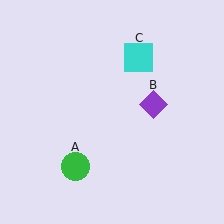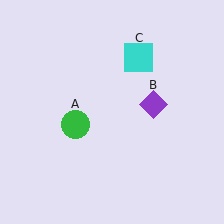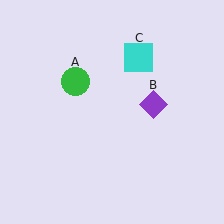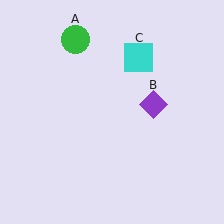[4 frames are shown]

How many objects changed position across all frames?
1 object changed position: green circle (object A).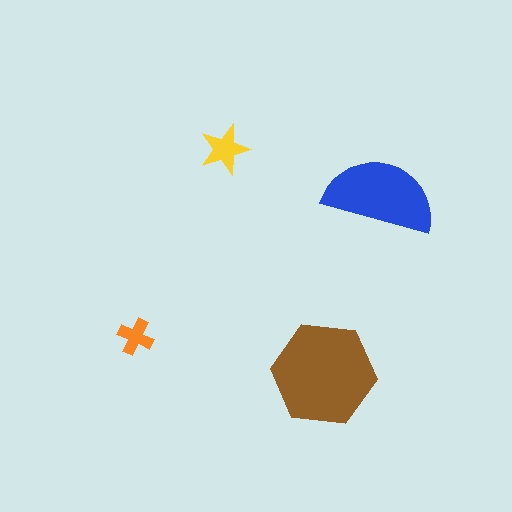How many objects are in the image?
There are 4 objects in the image.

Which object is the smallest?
The orange cross.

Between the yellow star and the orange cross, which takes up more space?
The yellow star.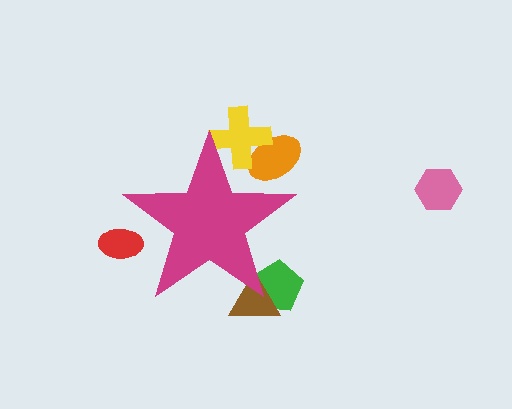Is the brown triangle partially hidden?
Yes, the brown triangle is partially hidden behind the magenta star.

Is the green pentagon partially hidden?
Yes, the green pentagon is partially hidden behind the magenta star.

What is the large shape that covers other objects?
A magenta star.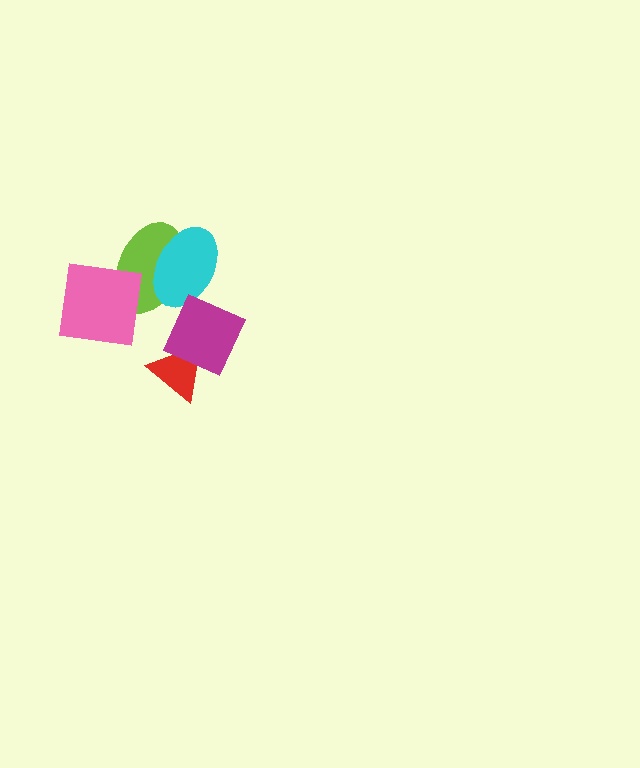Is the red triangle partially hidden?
Yes, it is partially covered by another shape.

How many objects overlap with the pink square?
1 object overlaps with the pink square.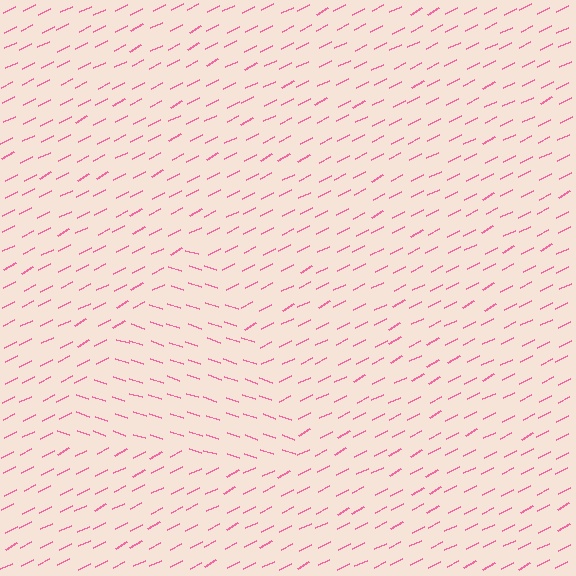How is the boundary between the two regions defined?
The boundary is defined purely by a change in line orientation (approximately 45 degrees difference). All lines are the same color and thickness.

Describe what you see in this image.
The image is filled with small pink line segments. A triangle region in the image has lines oriented differently from the surrounding lines, creating a visible texture boundary.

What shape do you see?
I see a triangle.